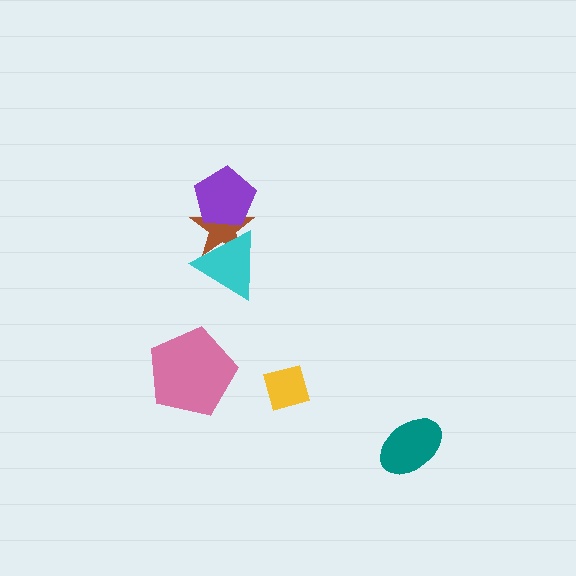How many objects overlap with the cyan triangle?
1 object overlaps with the cyan triangle.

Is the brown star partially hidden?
Yes, it is partially covered by another shape.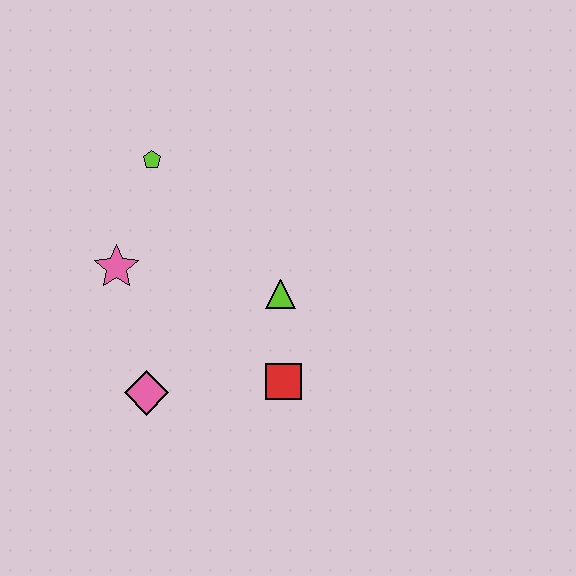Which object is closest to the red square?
The lime triangle is closest to the red square.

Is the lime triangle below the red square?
No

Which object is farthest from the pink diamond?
The lime pentagon is farthest from the pink diamond.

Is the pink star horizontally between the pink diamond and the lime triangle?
No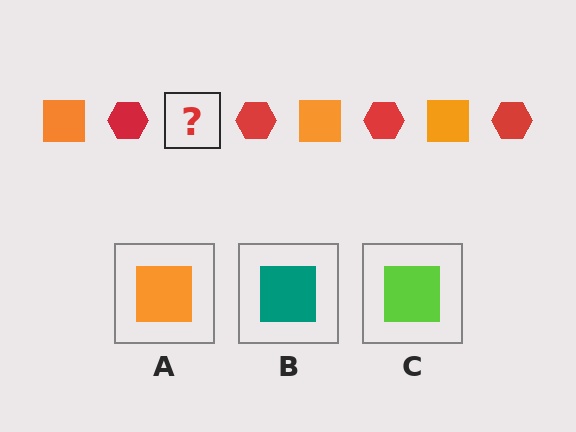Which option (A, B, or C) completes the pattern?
A.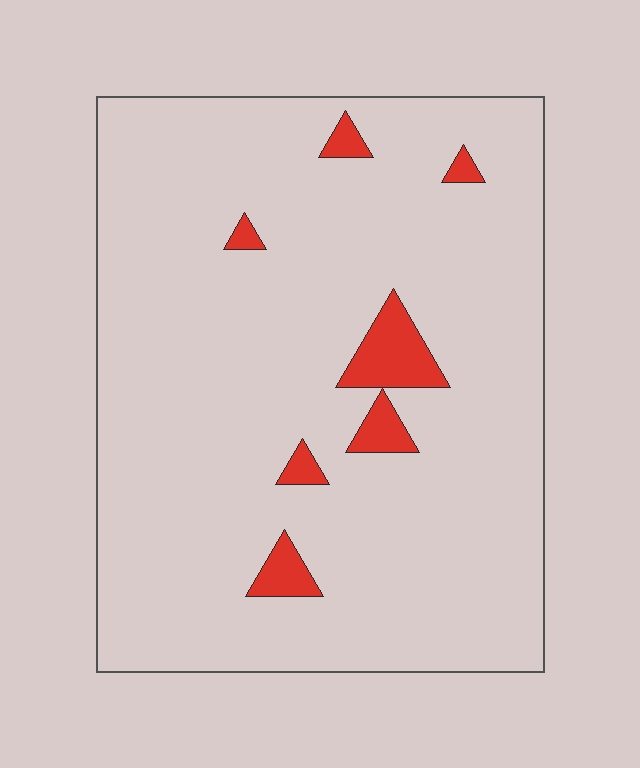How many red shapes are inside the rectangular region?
7.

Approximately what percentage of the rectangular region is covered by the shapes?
Approximately 5%.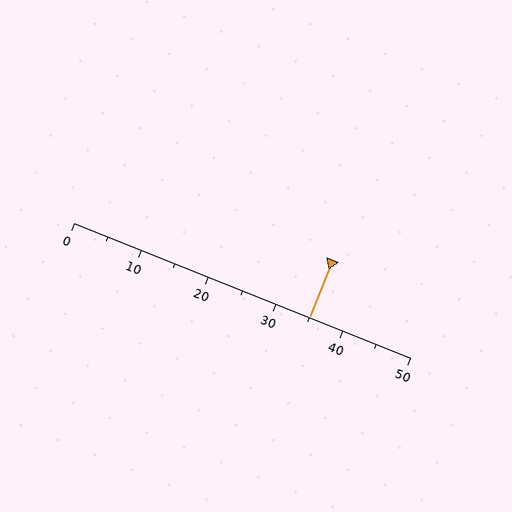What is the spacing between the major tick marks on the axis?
The major ticks are spaced 10 apart.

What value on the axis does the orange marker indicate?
The marker indicates approximately 35.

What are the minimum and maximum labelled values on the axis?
The axis runs from 0 to 50.